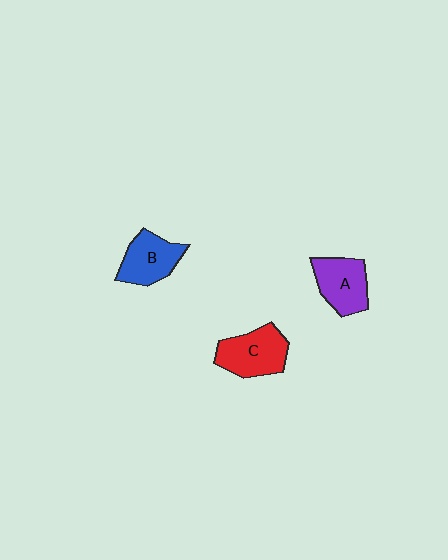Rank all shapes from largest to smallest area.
From largest to smallest: C (red), A (purple), B (blue).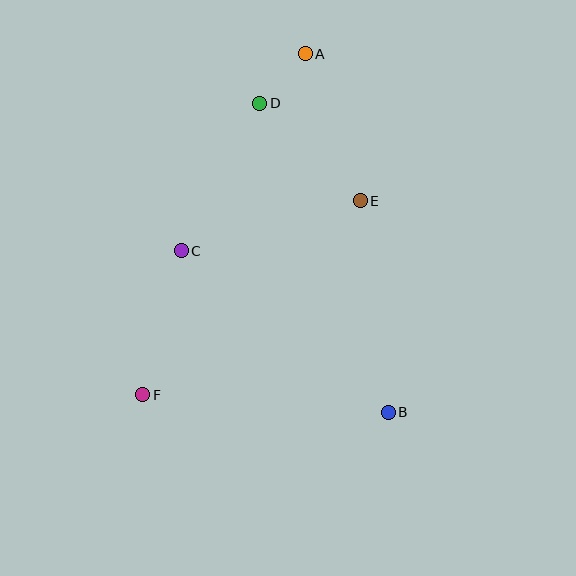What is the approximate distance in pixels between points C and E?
The distance between C and E is approximately 186 pixels.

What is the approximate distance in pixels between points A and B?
The distance between A and B is approximately 368 pixels.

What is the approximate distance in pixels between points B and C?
The distance between B and C is approximately 262 pixels.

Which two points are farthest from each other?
Points A and F are farthest from each other.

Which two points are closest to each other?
Points A and D are closest to each other.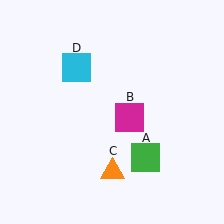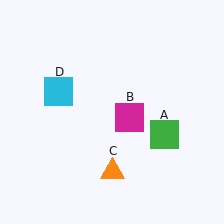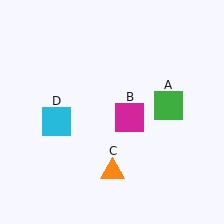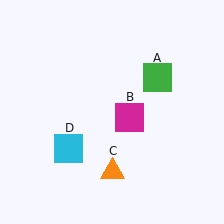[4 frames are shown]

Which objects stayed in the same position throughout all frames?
Magenta square (object B) and orange triangle (object C) remained stationary.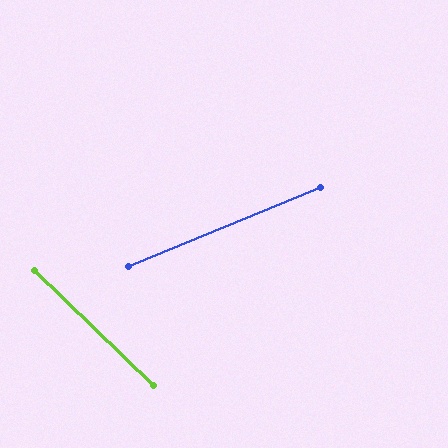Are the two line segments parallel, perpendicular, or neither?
Neither parallel nor perpendicular — they differ by about 66°.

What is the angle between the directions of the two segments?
Approximately 66 degrees.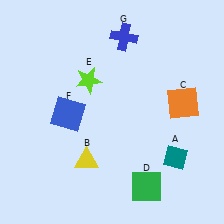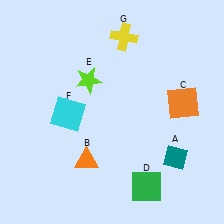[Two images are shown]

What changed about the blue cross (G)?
In Image 1, G is blue. In Image 2, it changed to yellow.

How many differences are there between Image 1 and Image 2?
There are 3 differences between the two images.